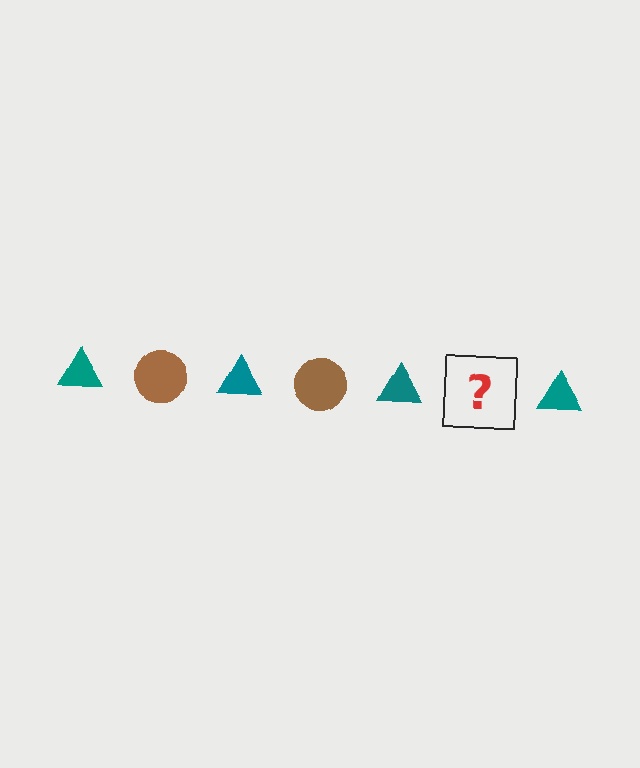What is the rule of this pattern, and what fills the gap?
The rule is that the pattern alternates between teal triangle and brown circle. The gap should be filled with a brown circle.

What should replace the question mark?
The question mark should be replaced with a brown circle.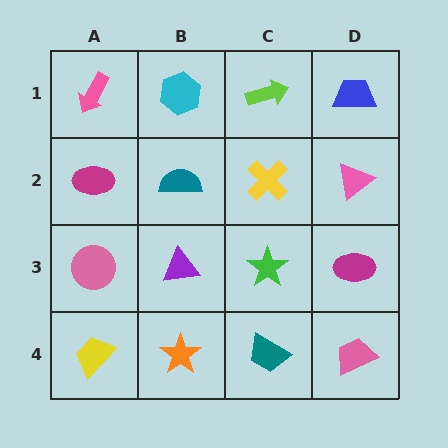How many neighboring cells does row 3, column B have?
4.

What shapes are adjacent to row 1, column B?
A teal semicircle (row 2, column B), a pink arrow (row 1, column A), a lime arrow (row 1, column C).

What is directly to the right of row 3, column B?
A green star.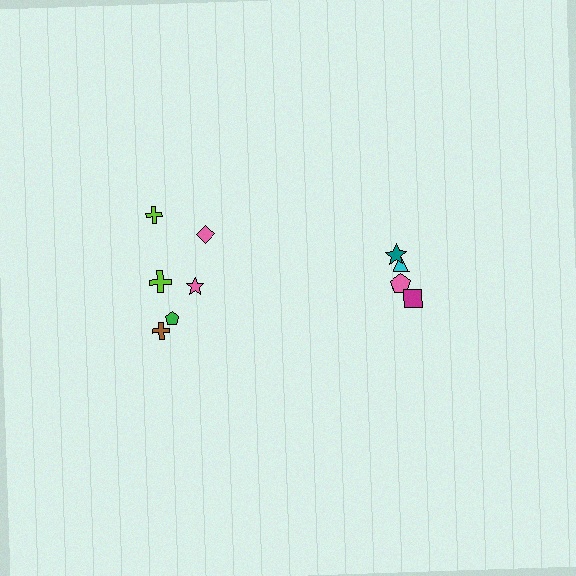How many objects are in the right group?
There are 4 objects.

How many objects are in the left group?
There are 6 objects.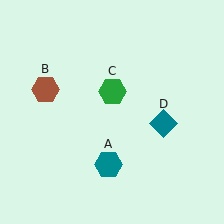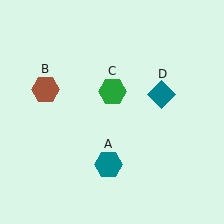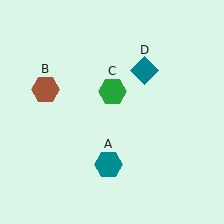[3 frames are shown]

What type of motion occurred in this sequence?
The teal diamond (object D) rotated counterclockwise around the center of the scene.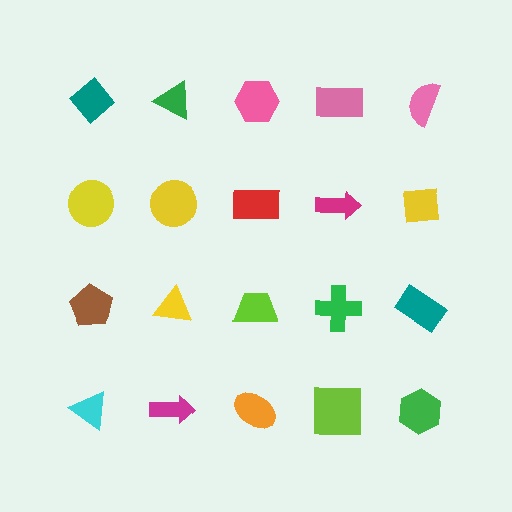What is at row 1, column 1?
A teal diamond.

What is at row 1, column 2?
A green triangle.